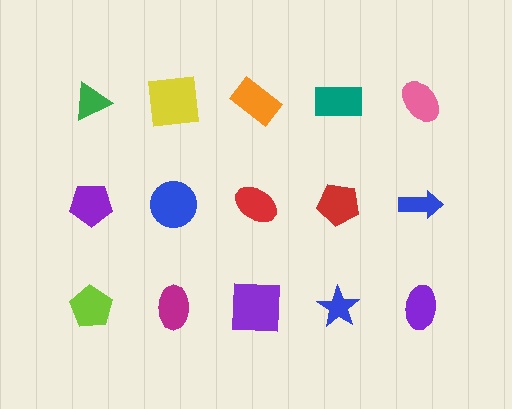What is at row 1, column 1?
A green triangle.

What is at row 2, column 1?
A purple pentagon.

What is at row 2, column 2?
A blue circle.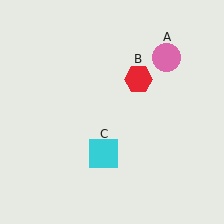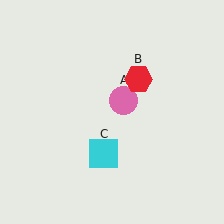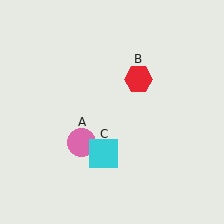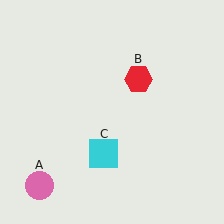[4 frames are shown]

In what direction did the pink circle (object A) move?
The pink circle (object A) moved down and to the left.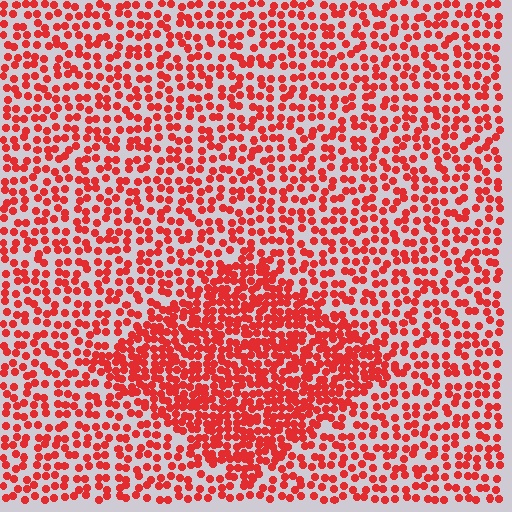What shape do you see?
I see a diamond.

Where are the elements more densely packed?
The elements are more densely packed inside the diamond boundary.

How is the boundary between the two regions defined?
The boundary is defined by a change in element density (approximately 1.9x ratio). All elements are the same color, size, and shape.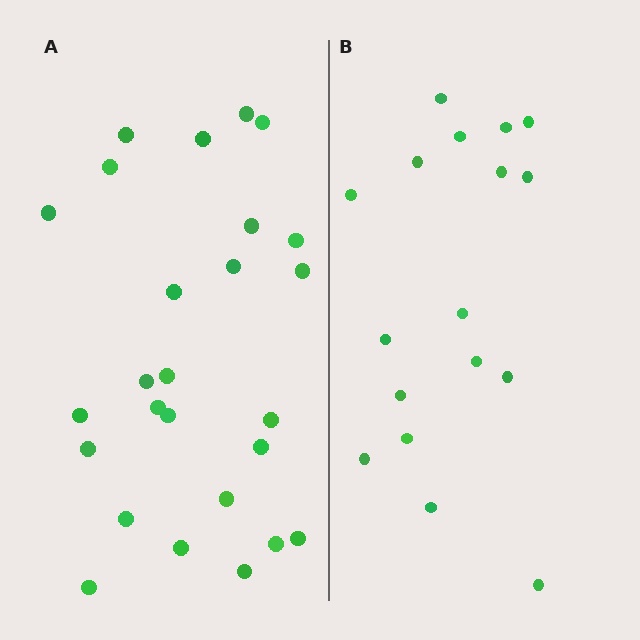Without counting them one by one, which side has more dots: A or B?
Region A (the left region) has more dots.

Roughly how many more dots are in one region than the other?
Region A has roughly 8 or so more dots than region B.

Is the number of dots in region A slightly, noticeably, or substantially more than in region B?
Region A has substantially more. The ratio is roughly 1.5 to 1.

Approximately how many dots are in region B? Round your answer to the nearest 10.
About 20 dots. (The exact count is 17, which rounds to 20.)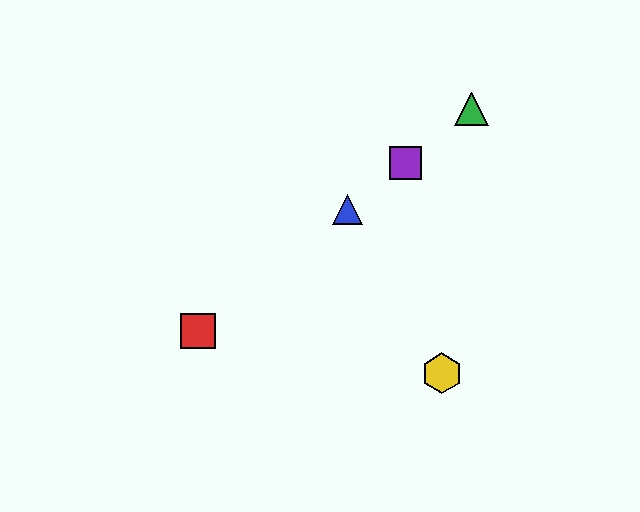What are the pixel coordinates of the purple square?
The purple square is at (405, 163).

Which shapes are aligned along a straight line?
The red square, the blue triangle, the green triangle, the purple square are aligned along a straight line.